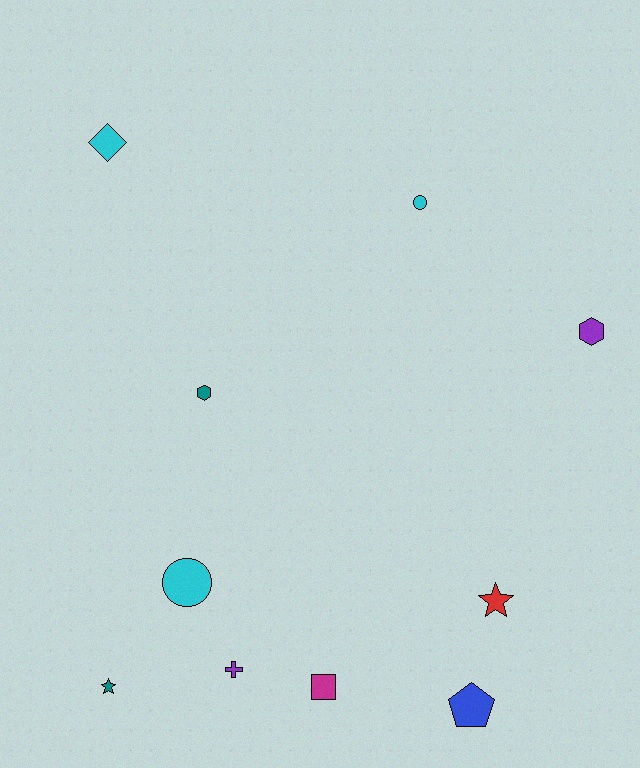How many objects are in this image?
There are 10 objects.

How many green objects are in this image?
There are no green objects.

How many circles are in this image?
There are 2 circles.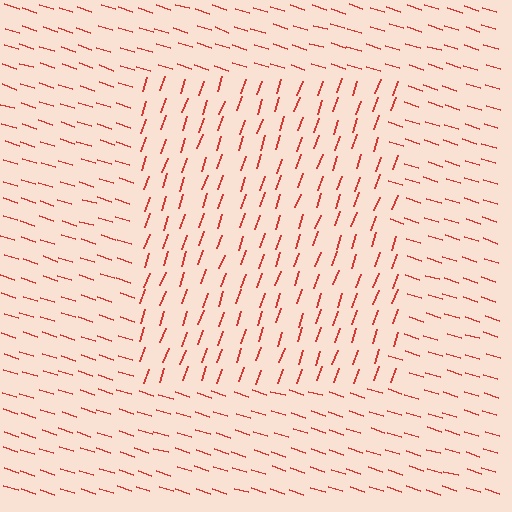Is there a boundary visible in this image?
Yes, there is a texture boundary formed by a change in line orientation.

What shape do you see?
I see a rectangle.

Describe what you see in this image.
The image is filled with small red line segments. A rectangle region in the image has lines oriented differently from the surrounding lines, creating a visible texture boundary.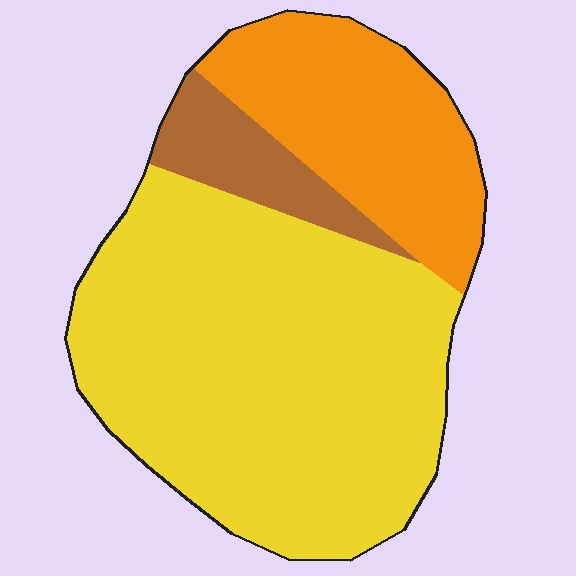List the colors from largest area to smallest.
From largest to smallest: yellow, orange, brown.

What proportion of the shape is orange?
Orange takes up between a sixth and a third of the shape.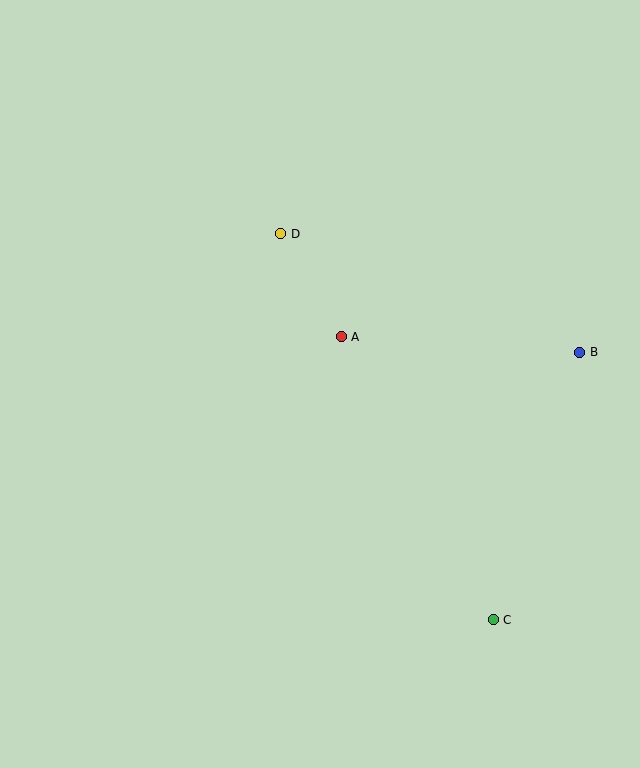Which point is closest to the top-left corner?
Point D is closest to the top-left corner.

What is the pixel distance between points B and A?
The distance between B and A is 239 pixels.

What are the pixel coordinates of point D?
Point D is at (281, 234).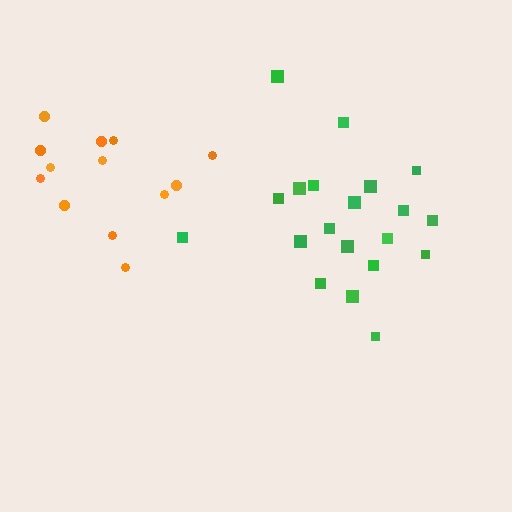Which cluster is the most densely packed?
Green.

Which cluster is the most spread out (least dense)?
Orange.